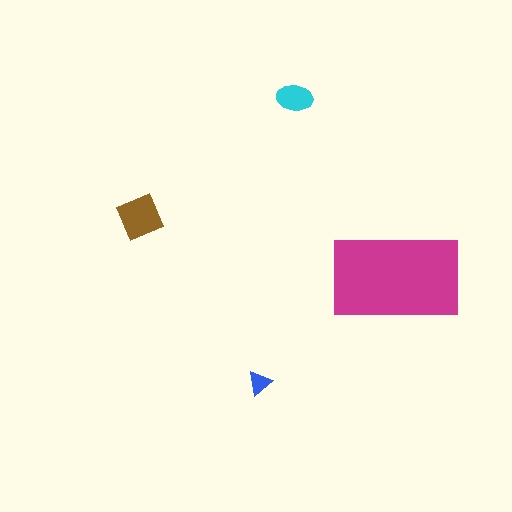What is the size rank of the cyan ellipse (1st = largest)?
3rd.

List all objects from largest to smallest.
The magenta rectangle, the brown diamond, the cyan ellipse, the blue triangle.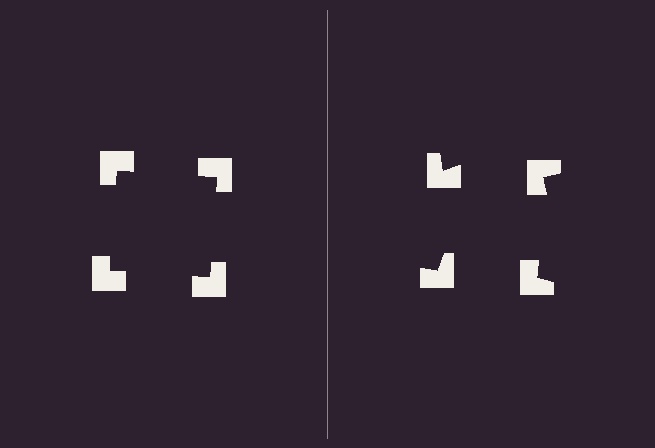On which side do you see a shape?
An illusory square appears on the left side. On the right side the wedge cuts are rotated, so no coherent shape forms.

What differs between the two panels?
The notched squares are positioned identically on both sides; only the wedge orientations differ. On the left they align to a square; on the right they are misaligned.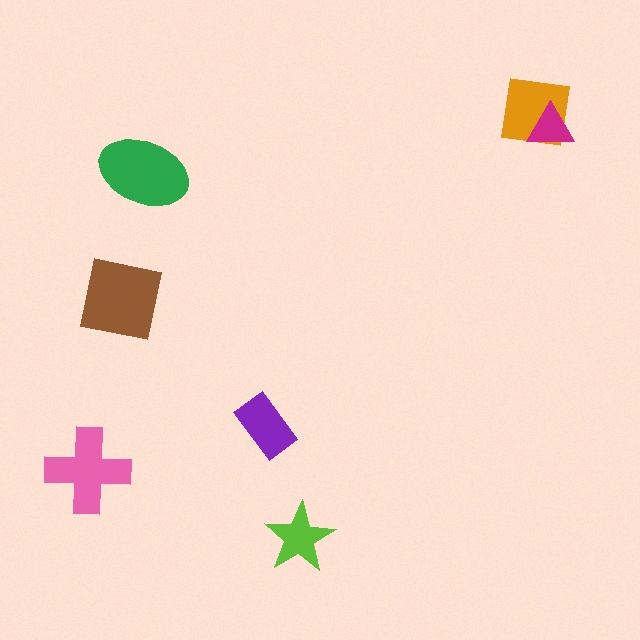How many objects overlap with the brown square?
0 objects overlap with the brown square.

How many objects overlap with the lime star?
0 objects overlap with the lime star.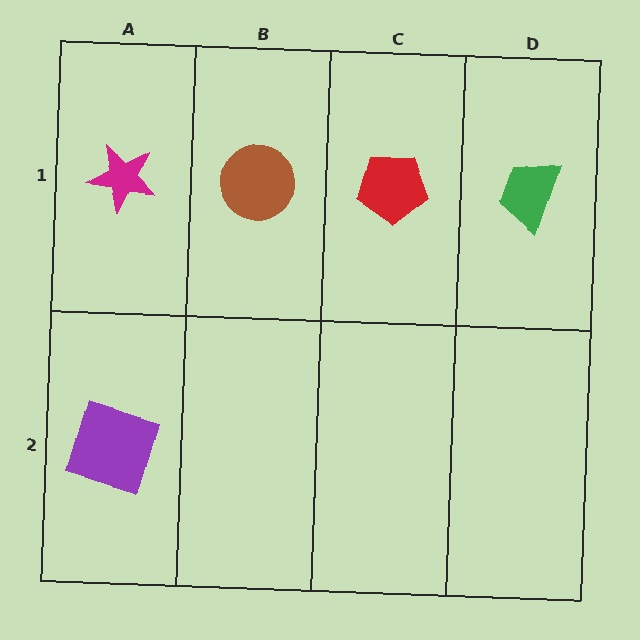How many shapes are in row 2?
1 shape.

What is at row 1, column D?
A green trapezoid.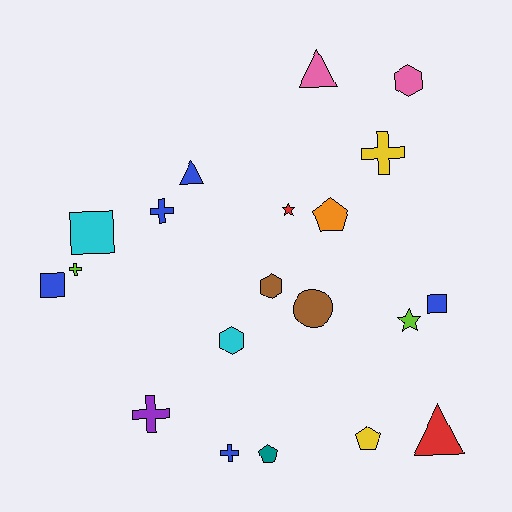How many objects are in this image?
There are 20 objects.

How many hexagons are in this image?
There are 3 hexagons.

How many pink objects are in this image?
There are 2 pink objects.